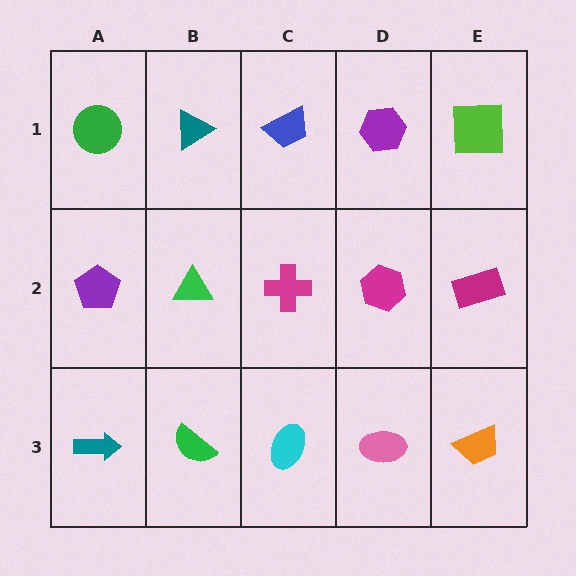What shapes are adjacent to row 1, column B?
A green triangle (row 2, column B), a green circle (row 1, column A), a blue trapezoid (row 1, column C).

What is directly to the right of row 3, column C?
A pink ellipse.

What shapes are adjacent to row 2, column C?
A blue trapezoid (row 1, column C), a cyan ellipse (row 3, column C), a green triangle (row 2, column B), a magenta hexagon (row 2, column D).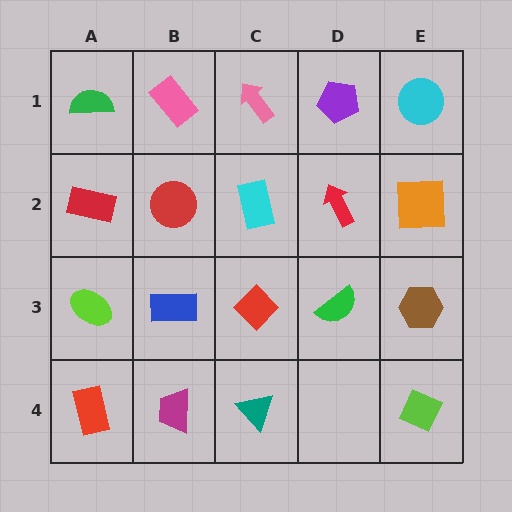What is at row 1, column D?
A purple pentagon.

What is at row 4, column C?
A teal triangle.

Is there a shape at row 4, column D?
No, that cell is empty.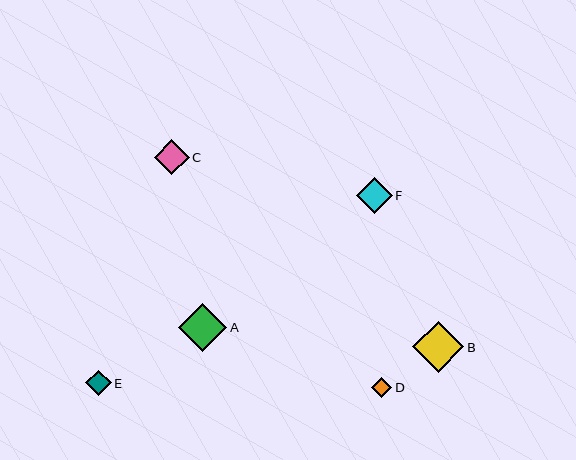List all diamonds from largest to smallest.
From largest to smallest: B, A, F, C, E, D.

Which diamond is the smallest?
Diamond D is the smallest with a size of approximately 20 pixels.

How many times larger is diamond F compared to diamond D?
Diamond F is approximately 1.8 times the size of diamond D.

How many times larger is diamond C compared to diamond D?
Diamond C is approximately 1.7 times the size of diamond D.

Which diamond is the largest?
Diamond B is the largest with a size of approximately 51 pixels.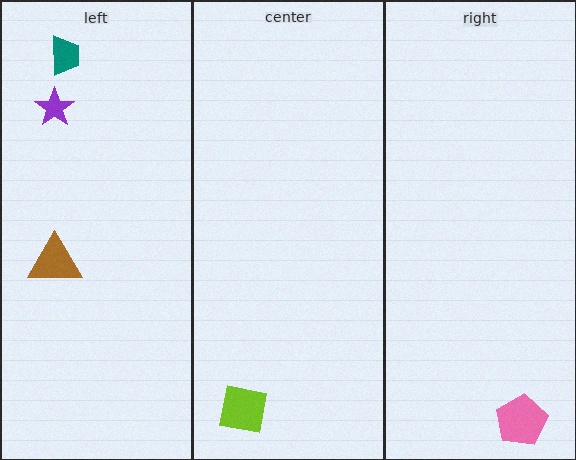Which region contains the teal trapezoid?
The left region.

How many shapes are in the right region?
1.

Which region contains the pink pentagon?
The right region.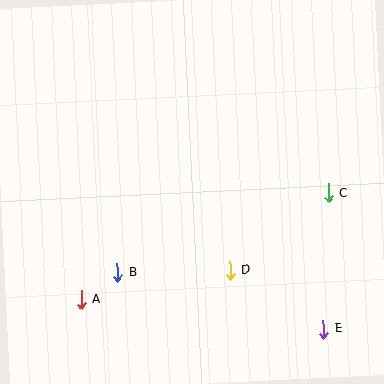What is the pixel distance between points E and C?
The distance between E and C is 136 pixels.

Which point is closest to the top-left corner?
Point B is closest to the top-left corner.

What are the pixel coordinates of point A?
Point A is at (81, 300).